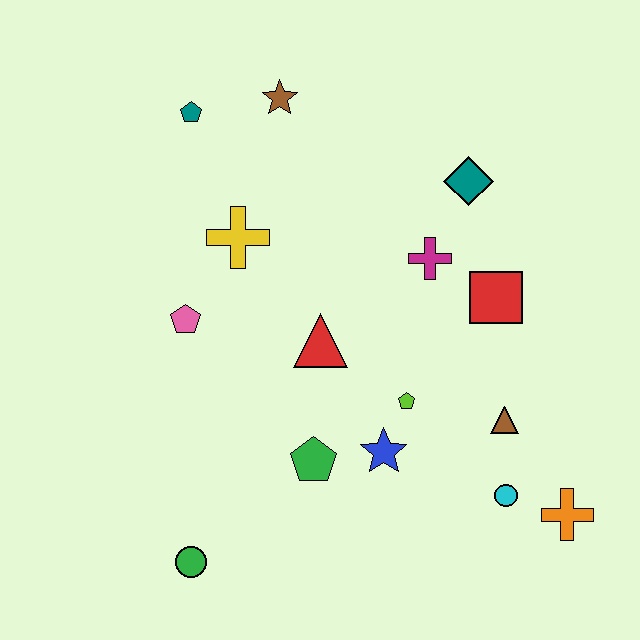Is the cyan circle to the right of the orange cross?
No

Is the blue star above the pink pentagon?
No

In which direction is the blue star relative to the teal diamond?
The blue star is below the teal diamond.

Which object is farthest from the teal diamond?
The green circle is farthest from the teal diamond.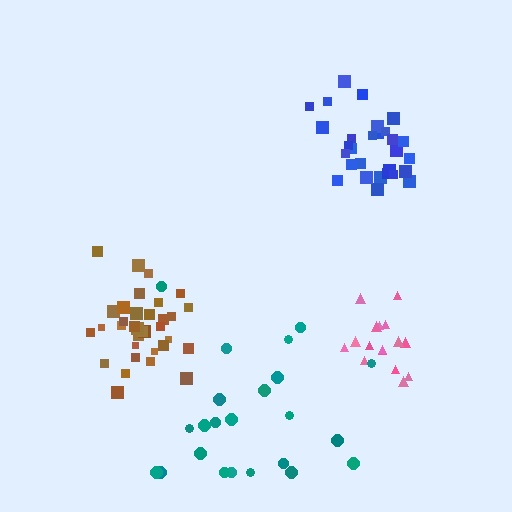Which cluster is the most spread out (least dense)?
Teal.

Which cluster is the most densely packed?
Brown.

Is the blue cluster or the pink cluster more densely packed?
Blue.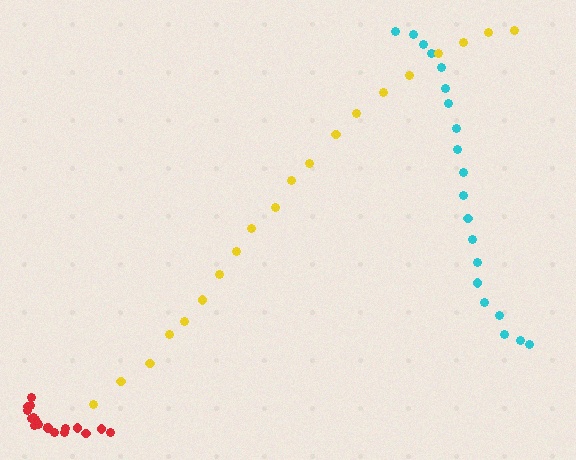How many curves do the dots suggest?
There are 3 distinct paths.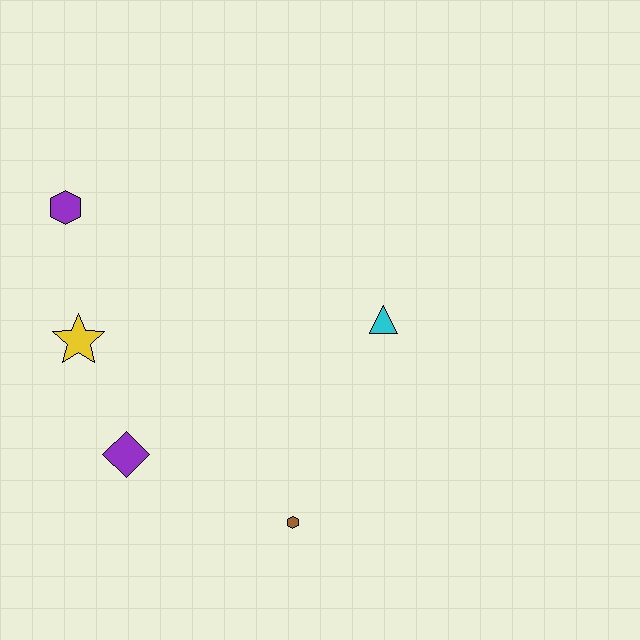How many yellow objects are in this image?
There is 1 yellow object.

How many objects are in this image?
There are 5 objects.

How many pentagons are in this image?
There are no pentagons.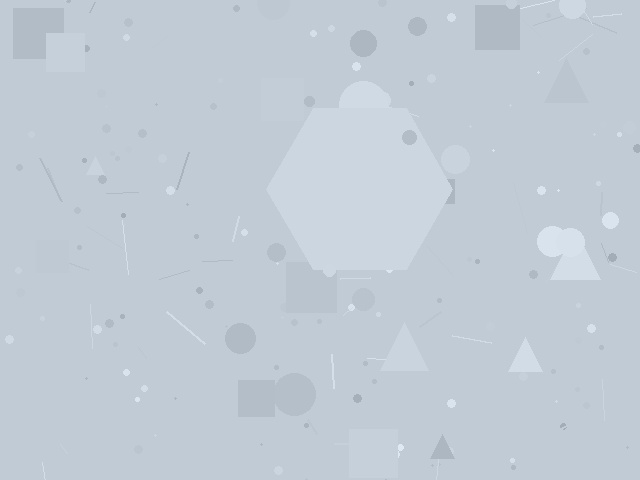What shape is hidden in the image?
A hexagon is hidden in the image.